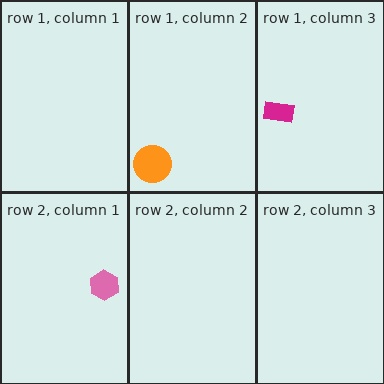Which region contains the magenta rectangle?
The row 1, column 3 region.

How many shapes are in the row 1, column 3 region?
1.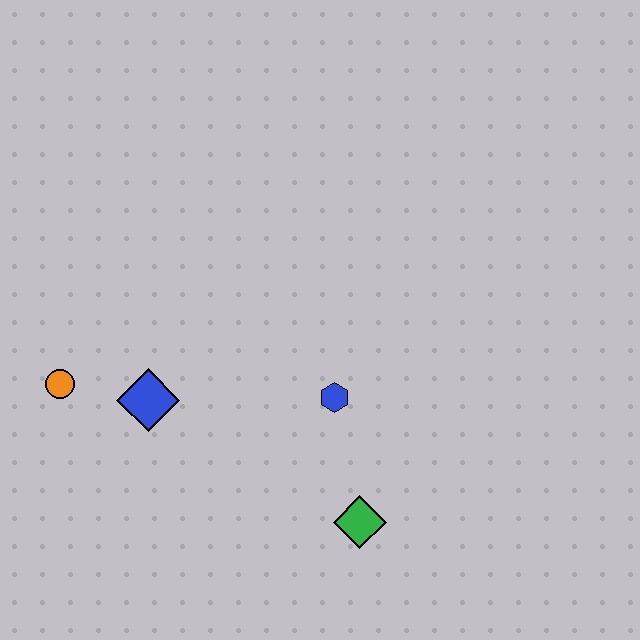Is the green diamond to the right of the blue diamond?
Yes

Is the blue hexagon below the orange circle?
Yes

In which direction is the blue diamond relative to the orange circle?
The blue diamond is to the right of the orange circle.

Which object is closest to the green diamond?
The blue hexagon is closest to the green diamond.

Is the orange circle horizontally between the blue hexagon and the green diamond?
No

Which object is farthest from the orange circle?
The green diamond is farthest from the orange circle.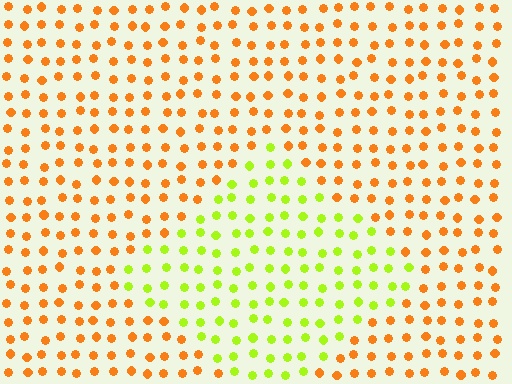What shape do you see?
I see a diamond.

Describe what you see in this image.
The image is filled with small orange elements in a uniform arrangement. A diamond-shaped region is visible where the elements are tinted to a slightly different hue, forming a subtle color boundary.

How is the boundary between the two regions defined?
The boundary is defined purely by a slight shift in hue (about 55 degrees). Spacing, size, and orientation are identical on both sides.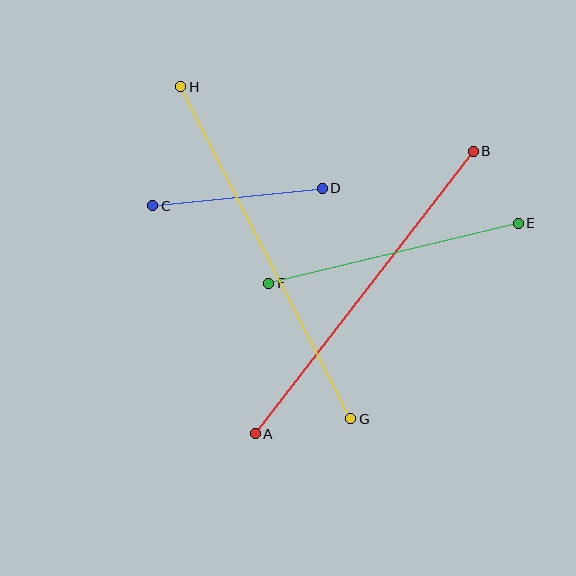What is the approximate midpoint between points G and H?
The midpoint is at approximately (266, 253) pixels.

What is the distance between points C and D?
The distance is approximately 171 pixels.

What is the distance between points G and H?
The distance is approximately 373 pixels.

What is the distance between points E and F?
The distance is approximately 256 pixels.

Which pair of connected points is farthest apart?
Points G and H are farthest apart.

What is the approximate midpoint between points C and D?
The midpoint is at approximately (237, 197) pixels.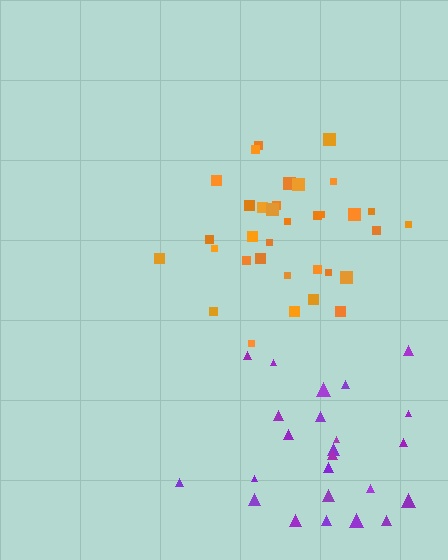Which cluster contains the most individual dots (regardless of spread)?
Orange (34).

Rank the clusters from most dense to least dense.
orange, purple.